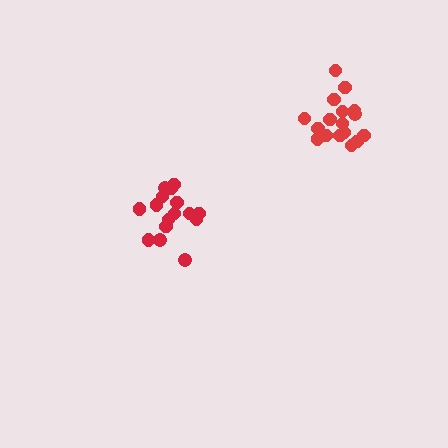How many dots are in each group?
Group 1: 16 dots, Group 2: 17 dots (33 total).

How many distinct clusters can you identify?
There are 2 distinct clusters.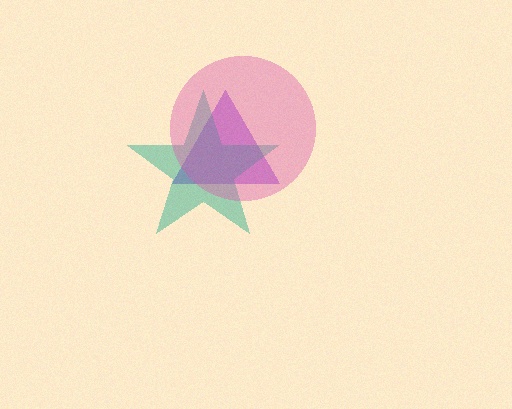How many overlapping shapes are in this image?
There are 3 overlapping shapes in the image.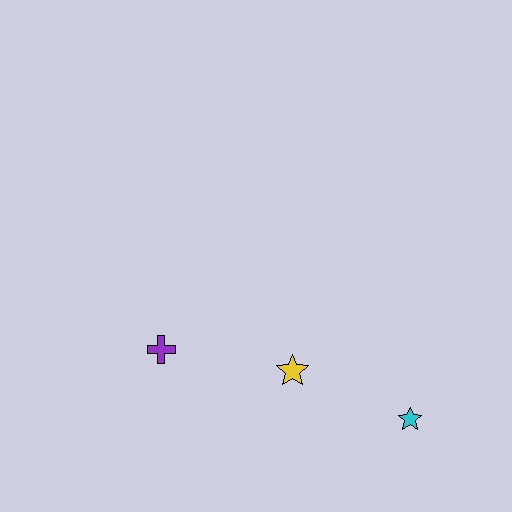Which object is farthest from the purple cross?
The cyan star is farthest from the purple cross.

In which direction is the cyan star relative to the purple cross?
The cyan star is to the right of the purple cross.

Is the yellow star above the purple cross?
No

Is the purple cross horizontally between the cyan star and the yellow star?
No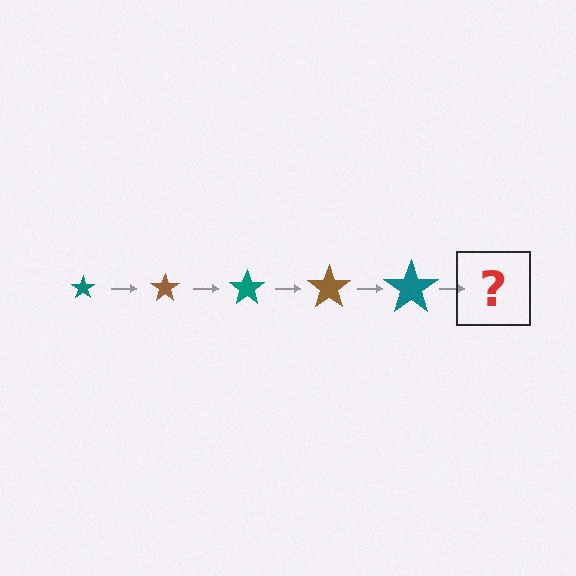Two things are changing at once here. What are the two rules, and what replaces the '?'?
The two rules are that the star grows larger each step and the color cycles through teal and brown. The '?' should be a brown star, larger than the previous one.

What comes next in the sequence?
The next element should be a brown star, larger than the previous one.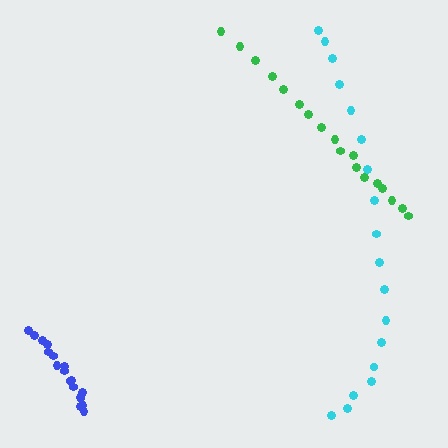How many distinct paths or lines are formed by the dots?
There are 3 distinct paths.